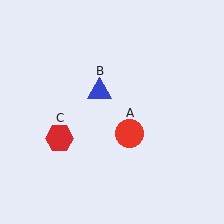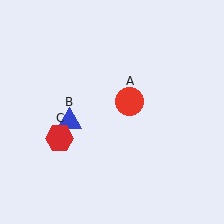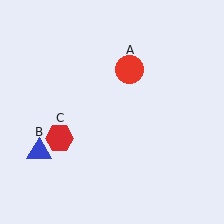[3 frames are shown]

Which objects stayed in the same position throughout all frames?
Red hexagon (object C) remained stationary.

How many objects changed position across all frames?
2 objects changed position: red circle (object A), blue triangle (object B).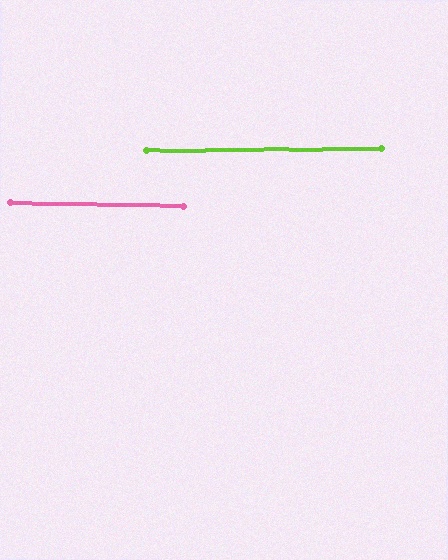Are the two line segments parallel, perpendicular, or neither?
Parallel — their directions differ by only 1.8°.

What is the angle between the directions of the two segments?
Approximately 2 degrees.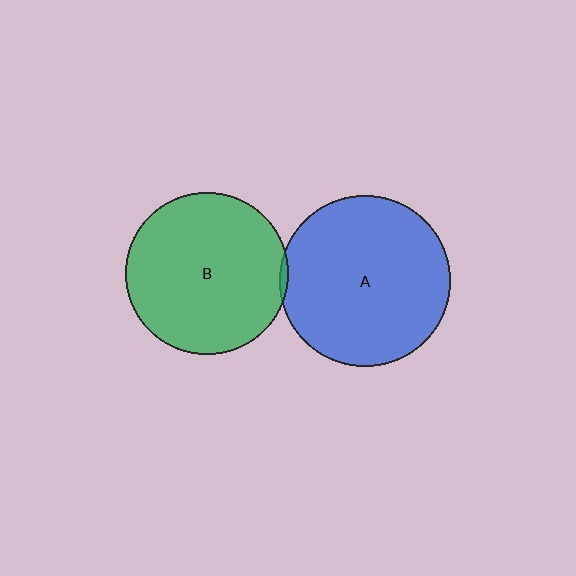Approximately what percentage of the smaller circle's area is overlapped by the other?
Approximately 5%.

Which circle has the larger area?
Circle A (blue).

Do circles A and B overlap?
Yes.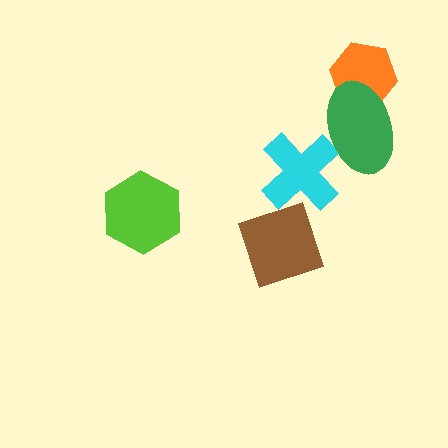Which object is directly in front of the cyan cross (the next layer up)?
The brown diamond is directly in front of the cyan cross.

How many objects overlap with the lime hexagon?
0 objects overlap with the lime hexagon.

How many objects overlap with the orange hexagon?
1 object overlaps with the orange hexagon.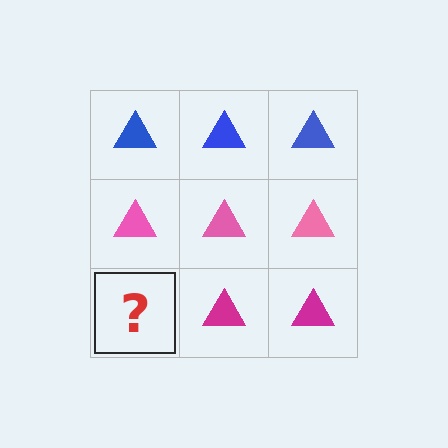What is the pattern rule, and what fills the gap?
The rule is that each row has a consistent color. The gap should be filled with a magenta triangle.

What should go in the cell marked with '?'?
The missing cell should contain a magenta triangle.